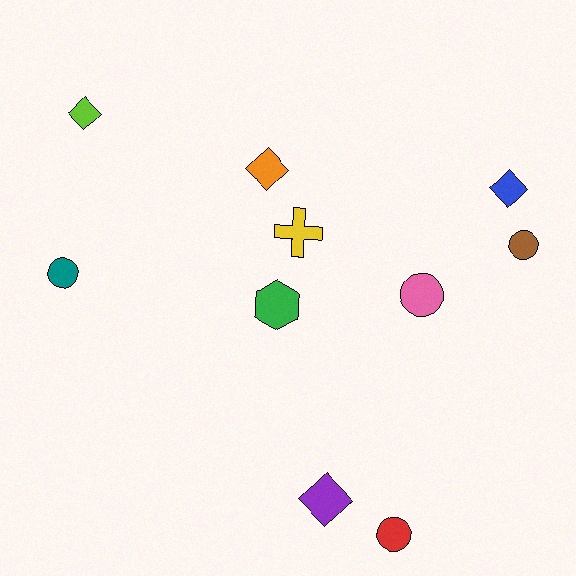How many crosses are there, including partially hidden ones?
There is 1 cross.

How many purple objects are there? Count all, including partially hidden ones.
There is 1 purple object.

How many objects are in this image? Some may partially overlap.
There are 10 objects.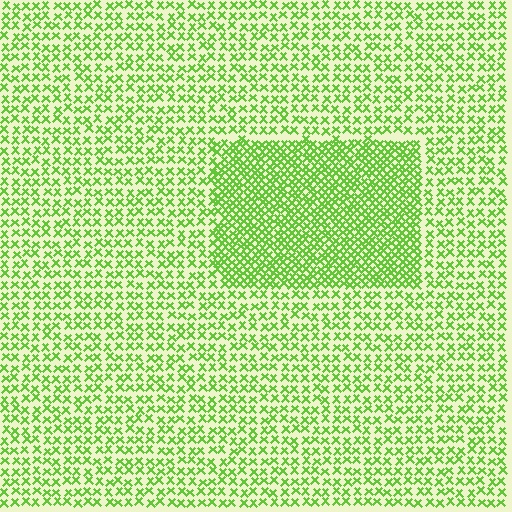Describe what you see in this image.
The image contains small lime elements arranged at two different densities. A rectangle-shaped region is visible where the elements are more densely packed than the surrounding area.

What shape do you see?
I see a rectangle.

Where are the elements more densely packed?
The elements are more densely packed inside the rectangle boundary.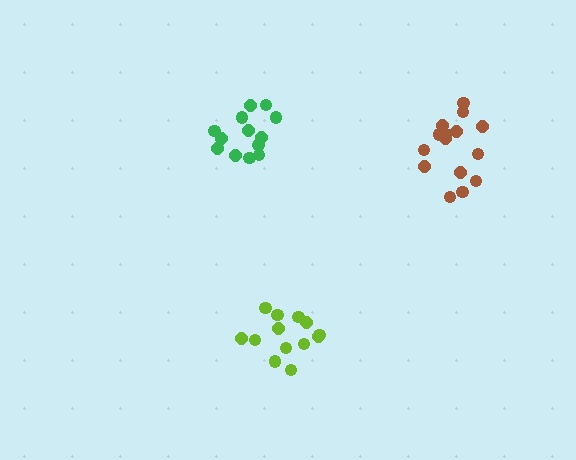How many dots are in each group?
Group 1: 15 dots, Group 2: 13 dots, Group 3: 13 dots (41 total).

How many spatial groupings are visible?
There are 3 spatial groupings.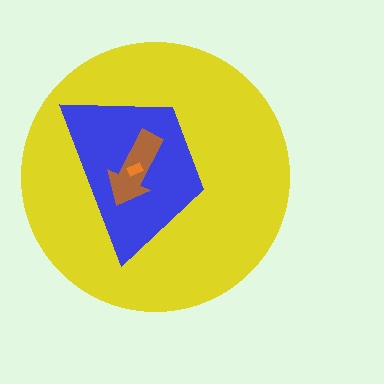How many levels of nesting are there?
4.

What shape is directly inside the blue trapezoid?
The brown arrow.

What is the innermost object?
The orange rectangle.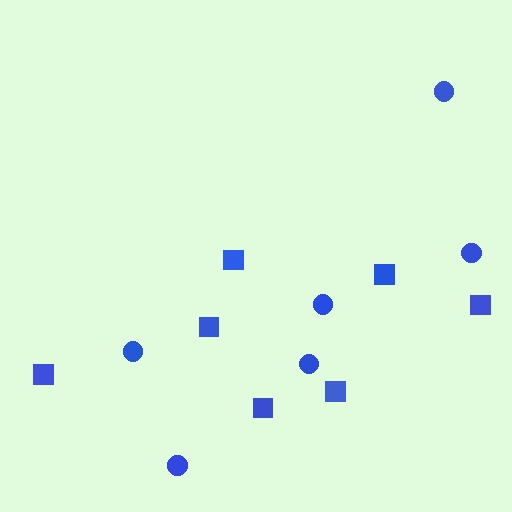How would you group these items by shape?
There are 2 groups: one group of squares (7) and one group of circles (6).